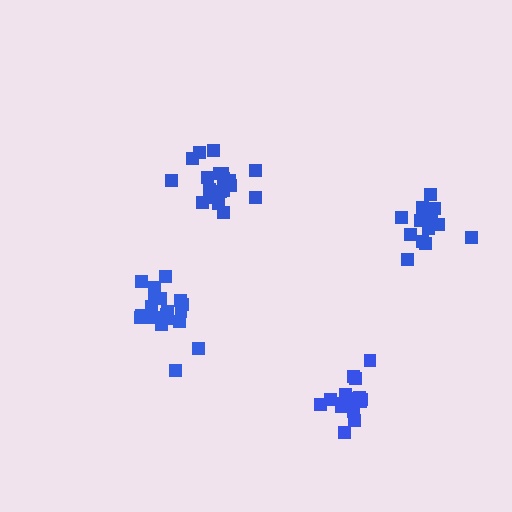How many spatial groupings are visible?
There are 4 spatial groupings.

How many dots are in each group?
Group 1: 19 dots, Group 2: 16 dots, Group 3: 18 dots, Group 4: 21 dots (74 total).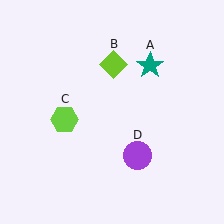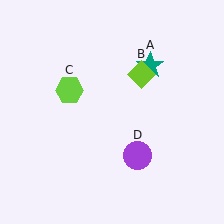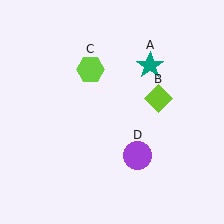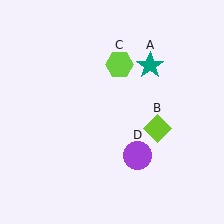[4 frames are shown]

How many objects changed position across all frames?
2 objects changed position: lime diamond (object B), lime hexagon (object C).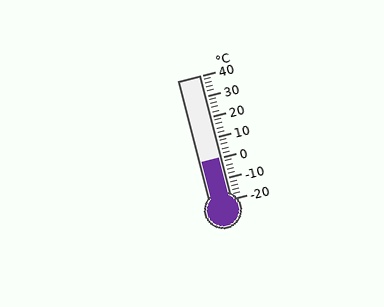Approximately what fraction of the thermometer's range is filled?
The thermometer is filled to approximately 35% of its range.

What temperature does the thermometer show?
The thermometer shows approximately 0°C.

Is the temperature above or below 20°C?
The temperature is below 20°C.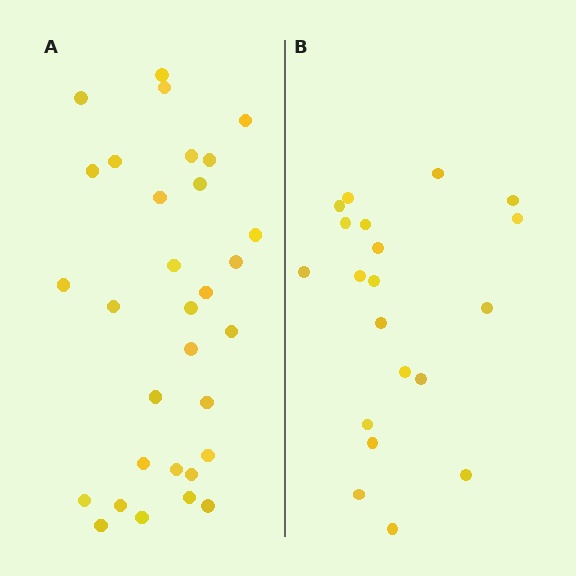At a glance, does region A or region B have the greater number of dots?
Region A (the left region) has more dots.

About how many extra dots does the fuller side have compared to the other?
Region A has roughly 12 or so more dots than region B.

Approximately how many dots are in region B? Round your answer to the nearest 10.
About 20 dots.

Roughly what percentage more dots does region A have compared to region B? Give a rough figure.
About 55% more.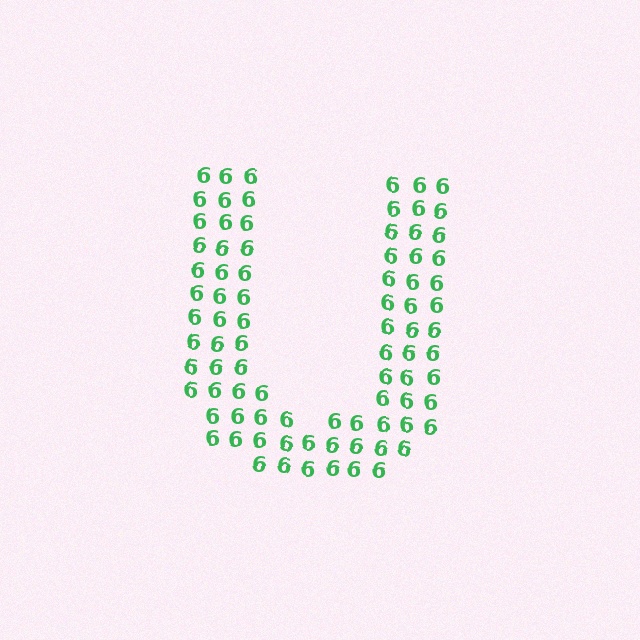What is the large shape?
The large shape is the letter U.